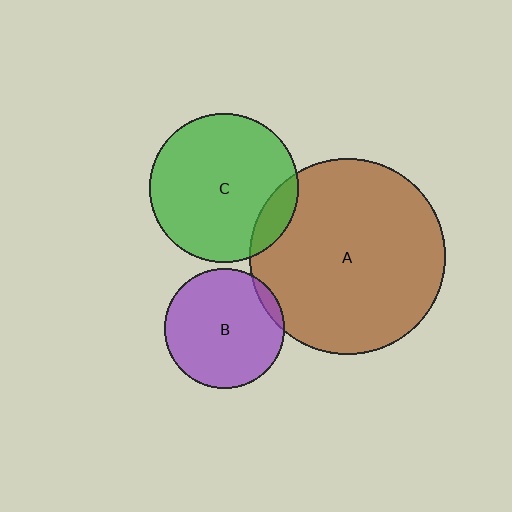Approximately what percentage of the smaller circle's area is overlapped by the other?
Approximately 5%.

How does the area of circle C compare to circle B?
Approximately 1.5 times.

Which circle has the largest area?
Circle A (brown).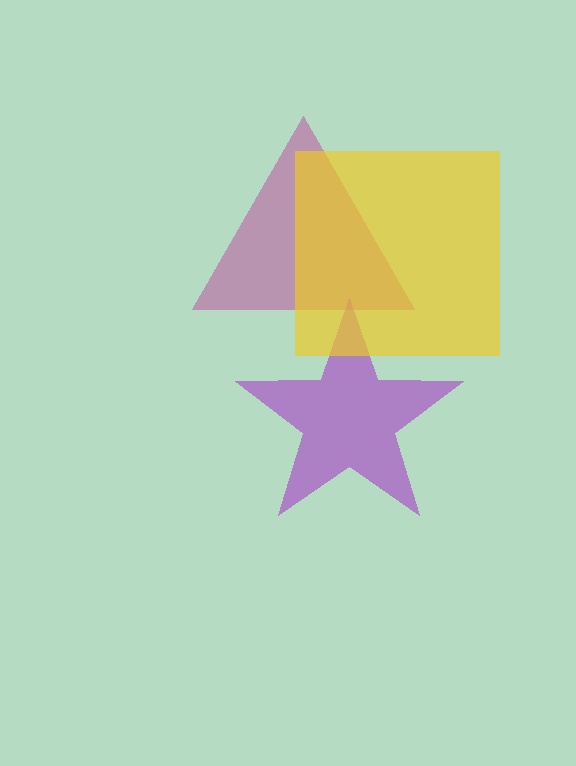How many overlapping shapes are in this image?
There are 3 overlapping shapes in the image.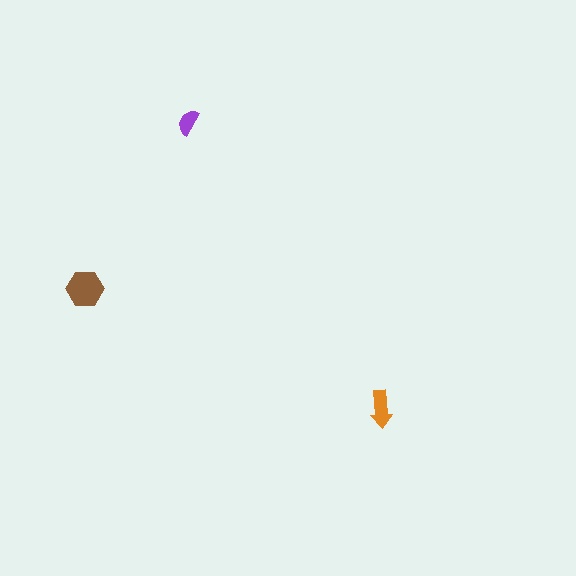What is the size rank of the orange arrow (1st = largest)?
2nd.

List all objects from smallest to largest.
The purple semicircle, the orange arrow, the brown hexagon.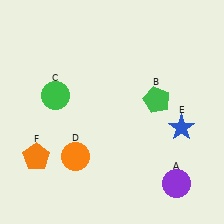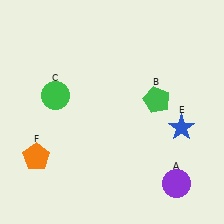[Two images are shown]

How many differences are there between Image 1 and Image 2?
There is 1 difference between the two images.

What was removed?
The orange circle (D) was removed in Image 2.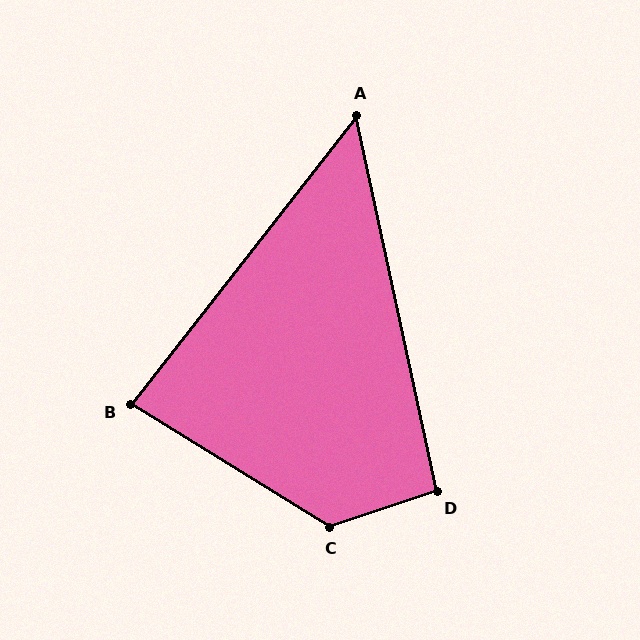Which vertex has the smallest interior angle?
A, at approximately 50 degrees.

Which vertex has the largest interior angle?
C, at approximately 130 degrees.